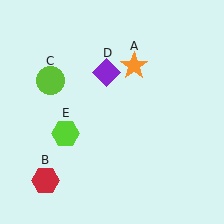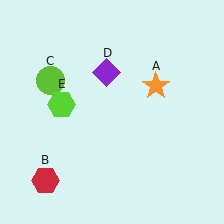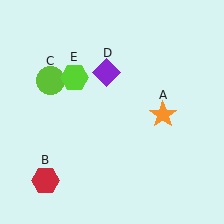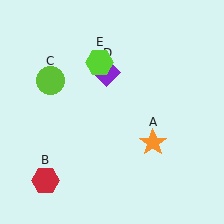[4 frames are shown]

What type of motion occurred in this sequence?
The orange star (object A), lime hexagon (object E) rotated clockwise around the center of the scene.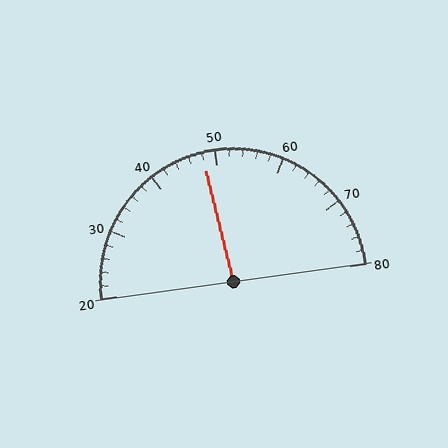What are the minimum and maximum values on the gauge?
The gauge ranges from 20 to 80.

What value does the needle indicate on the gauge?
The needle indicates approximately 48.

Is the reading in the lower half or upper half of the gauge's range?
The reading is in the lower half of the range (20 to 80).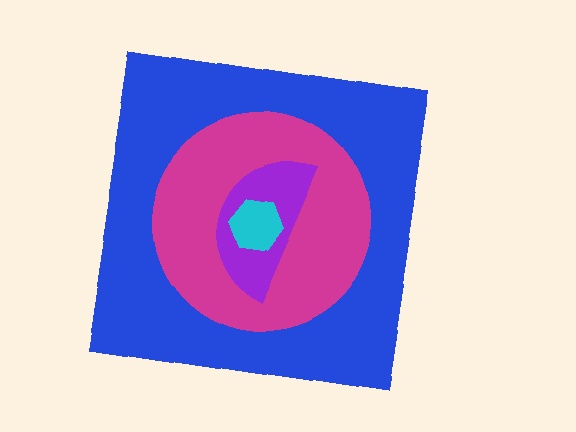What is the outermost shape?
The blue square.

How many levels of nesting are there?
4.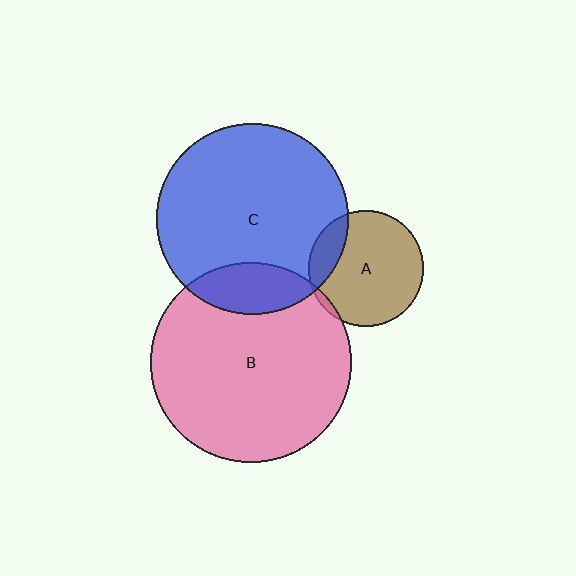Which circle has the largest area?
Circle B (pink).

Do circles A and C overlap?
Yes.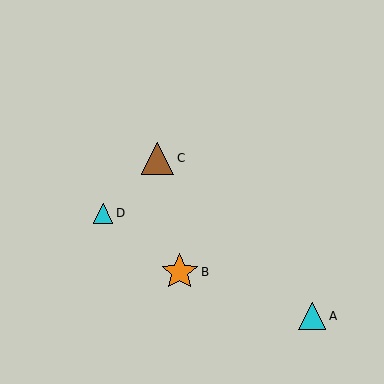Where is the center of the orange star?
The center of the orange star is at (180, 272).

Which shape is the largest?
The orange star (labeled B) is the largest.